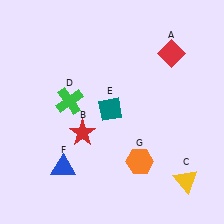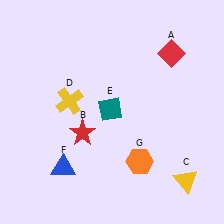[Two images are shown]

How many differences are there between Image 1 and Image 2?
There is 1 difference between the two images.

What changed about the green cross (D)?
In Image 1, D is green. In Image 2, it changed to yellow.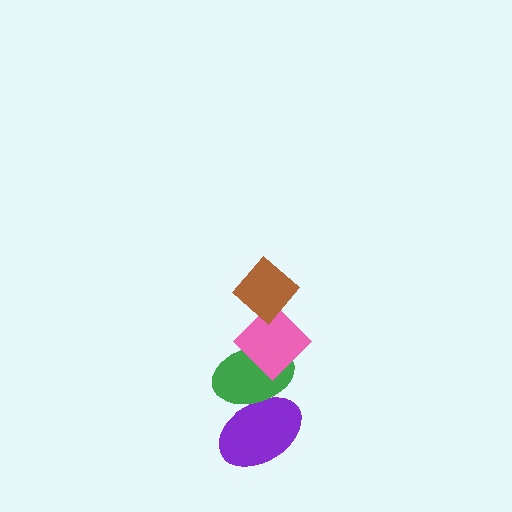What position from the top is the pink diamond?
The pink diamond is 2nd from the top.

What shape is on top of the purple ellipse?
The green ellipse is on top of the purple ellipse.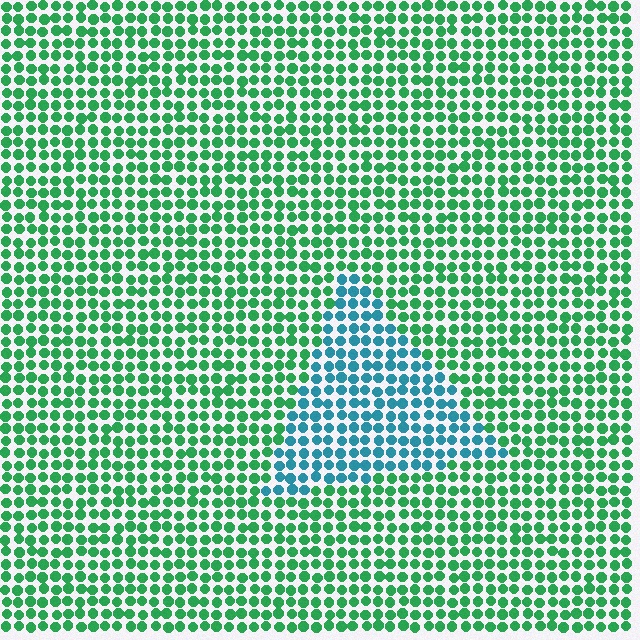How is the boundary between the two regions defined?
The boundary is defined purely by a slight shift in hue (about 50 degrees). Spacing, size, and orientation are identical on both sides.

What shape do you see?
I see a triangle.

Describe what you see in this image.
The image is filled with small green elements in a uniform arrangement. A triangle-shaped region is visible where the elements are tinted to a slightly different hue, forming a subtle color boundary.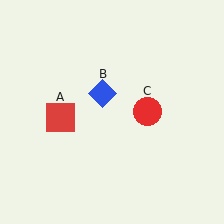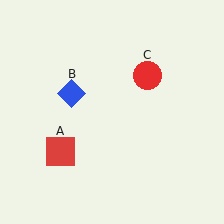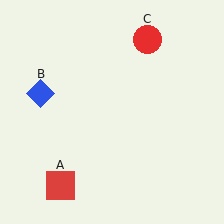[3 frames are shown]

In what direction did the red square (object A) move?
The red square (object A) moved down.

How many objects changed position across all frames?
3 objects changed position: red square (object A), blue diamond (object B), red circle (object C).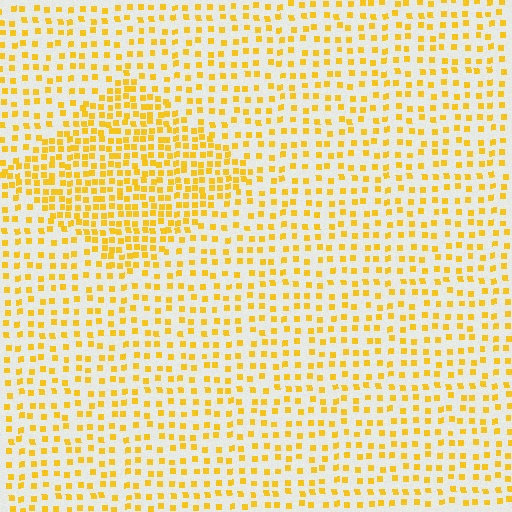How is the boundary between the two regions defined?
The boundary is defined by a change in element density (approximately 1.9x ratio). All elements are the same color, size, and shape.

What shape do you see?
I see a diamond.